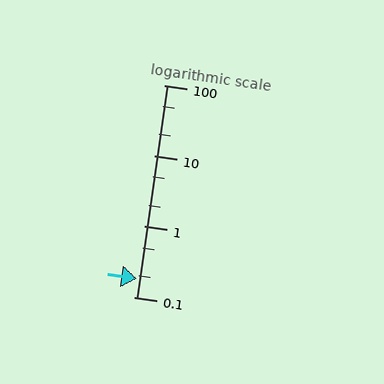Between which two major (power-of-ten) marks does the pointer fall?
The pointer is between 0.1 and 1.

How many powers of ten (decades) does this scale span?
The scale spans 3 decades, from 0.1 to 100.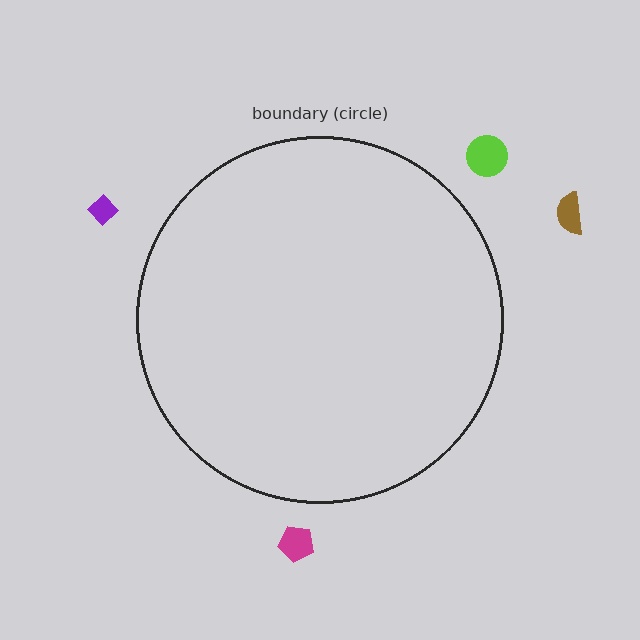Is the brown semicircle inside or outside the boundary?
Outside.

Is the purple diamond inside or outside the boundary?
Outside.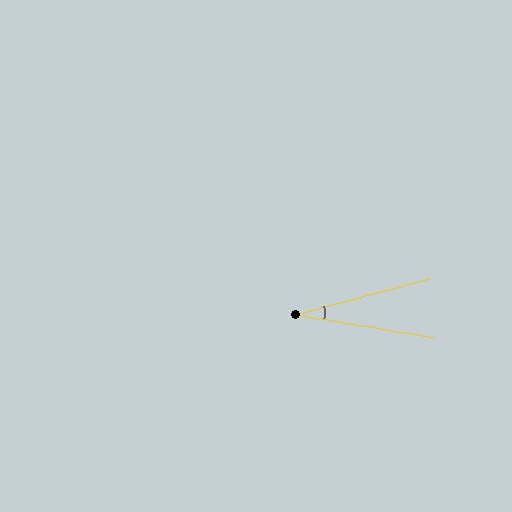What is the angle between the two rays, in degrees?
Approximately 24 degrees.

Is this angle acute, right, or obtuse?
It is acute.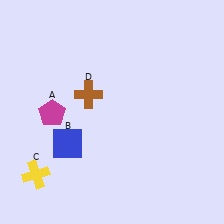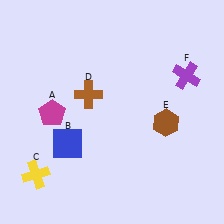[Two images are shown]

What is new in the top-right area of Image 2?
A purple cross (F) was added in the top-right area of Image 2.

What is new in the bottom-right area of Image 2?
A brown hexagon (E) was added in the bottom-right area of Image 2.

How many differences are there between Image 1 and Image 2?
There are 2 differences between the two images.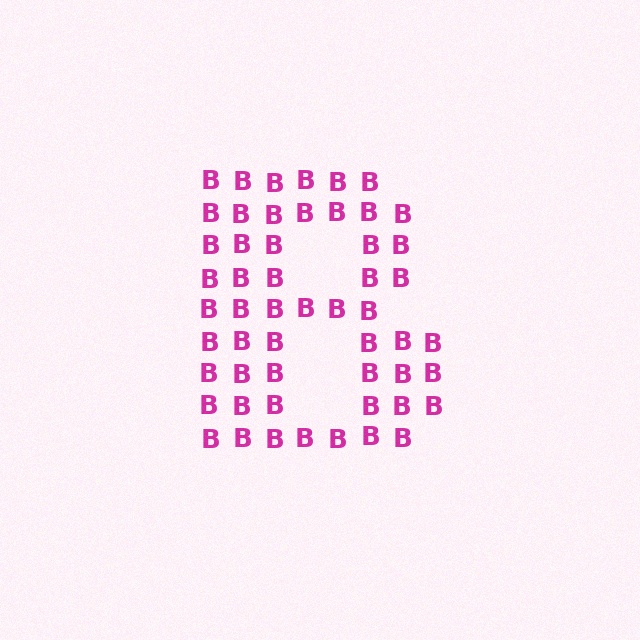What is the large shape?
The large shape is the letter B.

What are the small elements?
The small elements are letter B's.